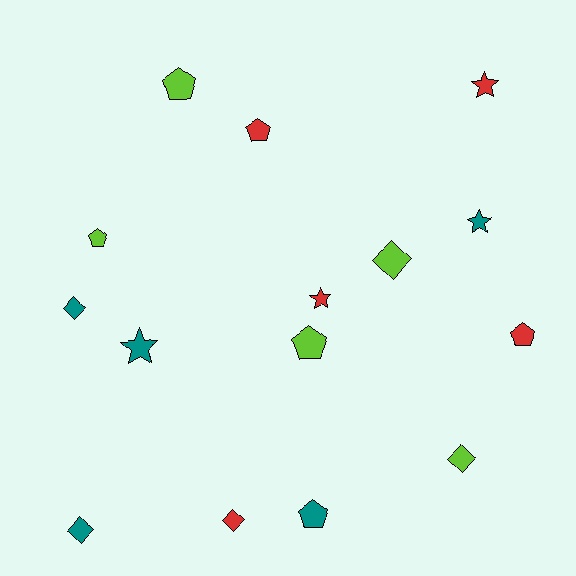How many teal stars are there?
There are 2 teal stars.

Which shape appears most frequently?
Pentagon, with 6 objects.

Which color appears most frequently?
Teal, with 5 objects.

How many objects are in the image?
There are 15 objects.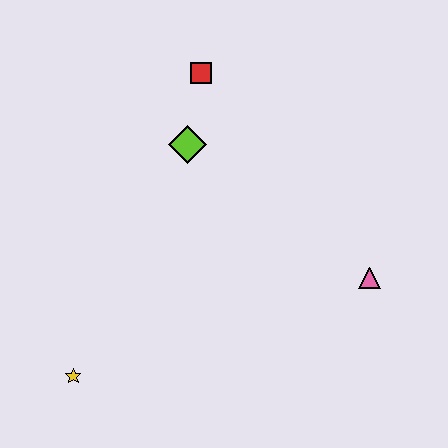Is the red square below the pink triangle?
No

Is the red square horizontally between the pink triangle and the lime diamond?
Yes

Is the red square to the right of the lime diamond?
Yes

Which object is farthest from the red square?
The yellow star is farthest from the red square.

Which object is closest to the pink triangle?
The lime diamond is closest to the pink triangle.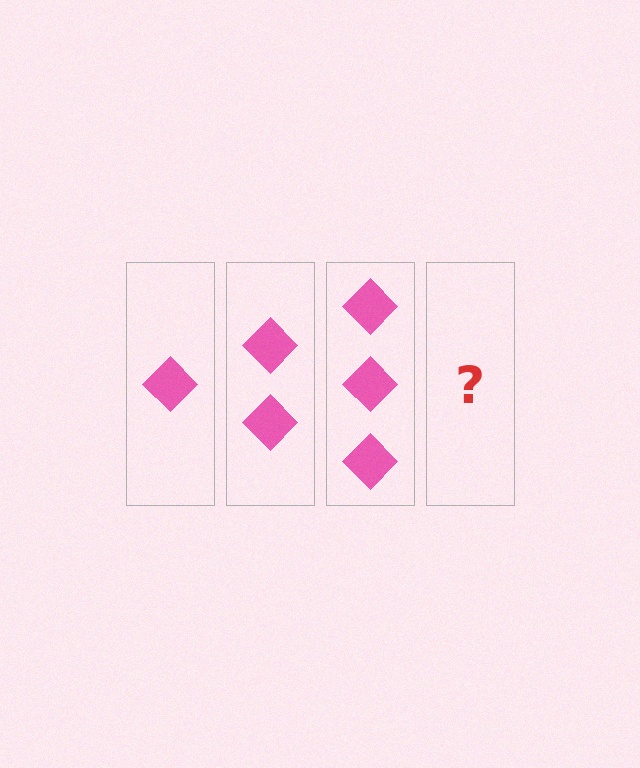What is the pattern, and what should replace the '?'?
The pattern is that each step adds one more diamond. The '?' should be 4 diamonds.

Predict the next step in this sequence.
The next step is 4 diamonds.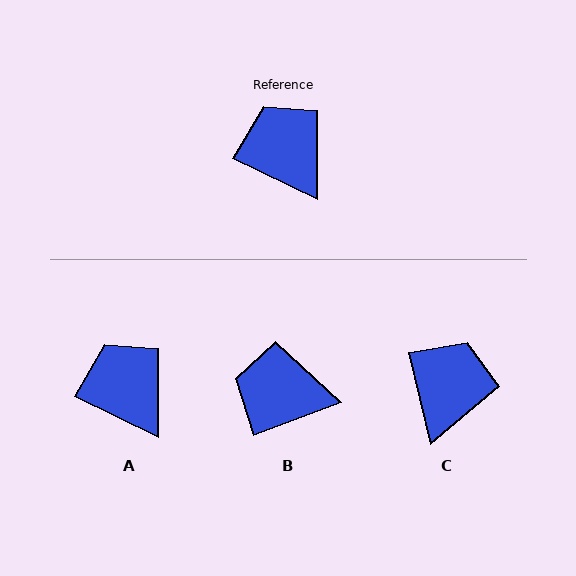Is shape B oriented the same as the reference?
No, it is off by about 47 degrees.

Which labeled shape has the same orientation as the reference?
A.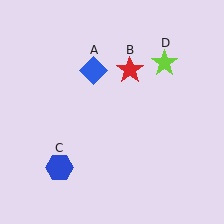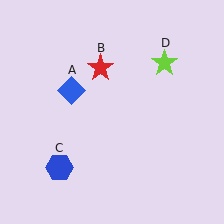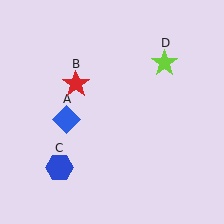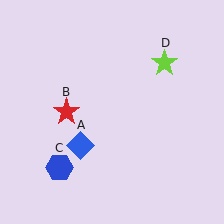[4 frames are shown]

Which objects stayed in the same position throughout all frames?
Blue hexagon (object C) and lime star (object D) remained stationary.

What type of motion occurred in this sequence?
The blue diamond (object A), red star (object B) rotated counterclockwise around the center of the scene.